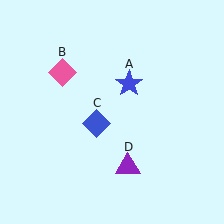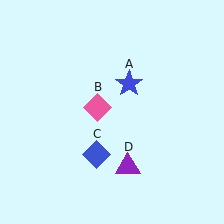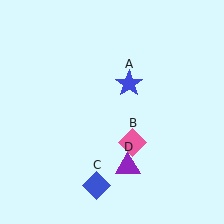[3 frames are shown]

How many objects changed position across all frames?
2 objects changed position: pink diamond (object B), blue diamond (object C).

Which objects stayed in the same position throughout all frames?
Blue star (object A) and purple triangle (object D) remained stationary.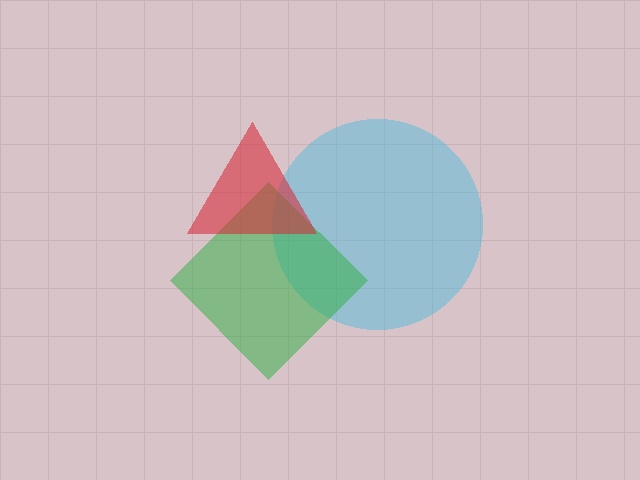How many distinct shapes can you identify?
There are 3 distinct shapes: a cyan circle, a green diamond, a red triangle.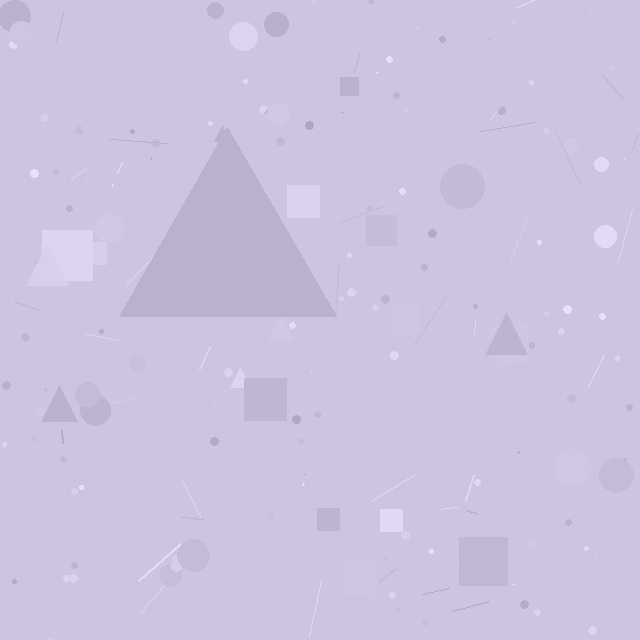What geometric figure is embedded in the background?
A triangle is embedded in the background.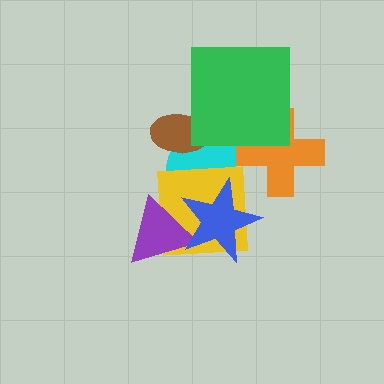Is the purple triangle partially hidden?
Yes, it is partially covered by another shape.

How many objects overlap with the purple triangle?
2 objects overlap with the purple triangle.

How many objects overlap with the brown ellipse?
1 object overlaps with the brown ellipse.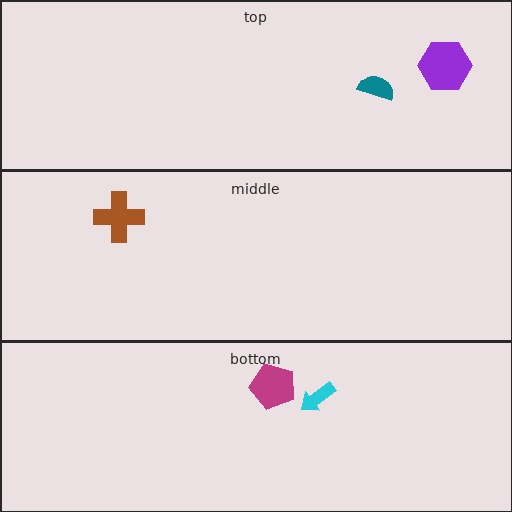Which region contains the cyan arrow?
The bottom region.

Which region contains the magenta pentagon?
The bottom region.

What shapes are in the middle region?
The brown cross.